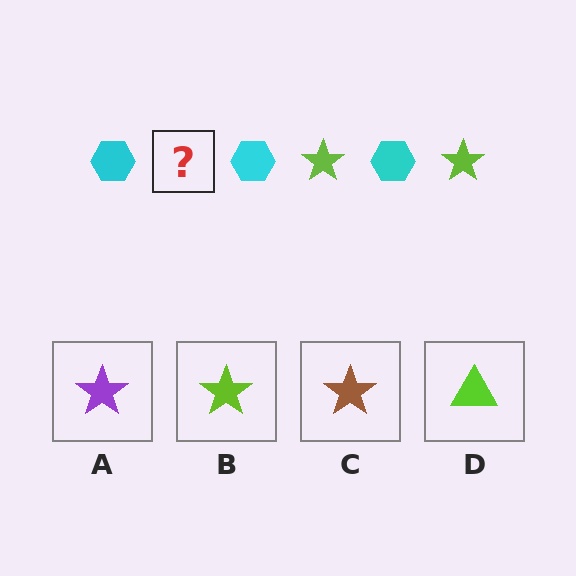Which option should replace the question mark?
Option B.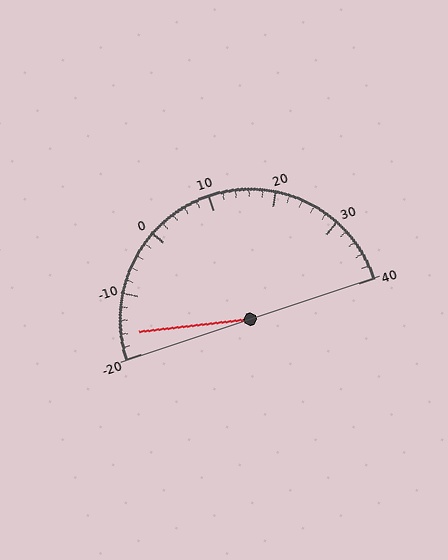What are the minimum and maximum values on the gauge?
The gauge ranges from -20 to 40.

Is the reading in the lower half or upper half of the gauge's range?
The reading is in the lower half of the range (-20 to 40).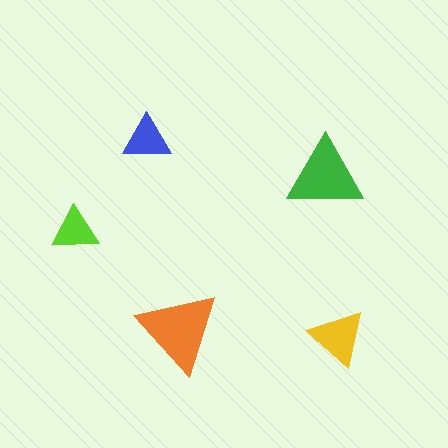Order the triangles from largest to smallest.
the orange one, the green one, the yellow one, the blue one, the lime one.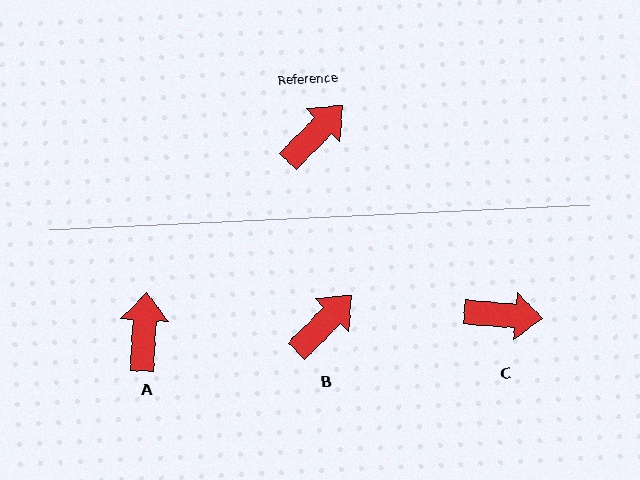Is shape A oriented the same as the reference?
No, it is off by about 40 degrees.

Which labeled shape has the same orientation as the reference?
B.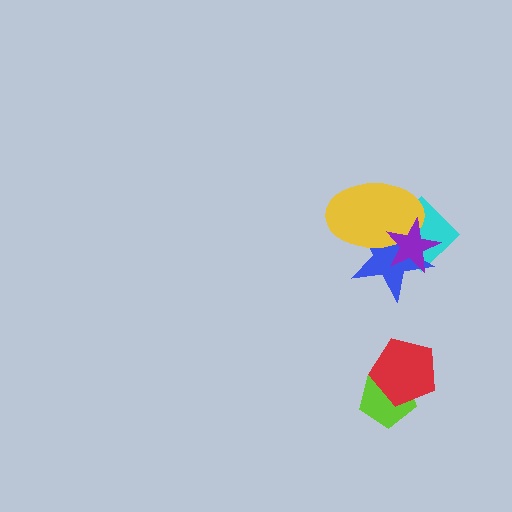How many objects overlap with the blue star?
3 objects overlap with the blue star.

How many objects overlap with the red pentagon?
1 object overlaps with the red pentagon.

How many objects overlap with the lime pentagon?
1 object overlaps with the lime pentagon.